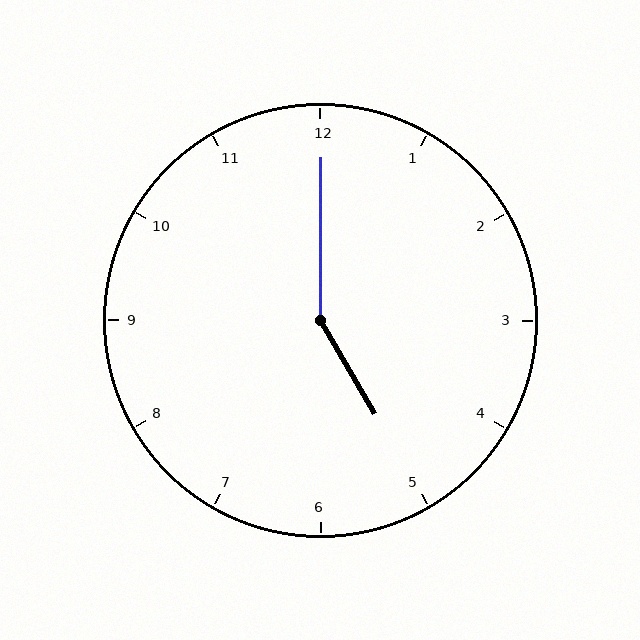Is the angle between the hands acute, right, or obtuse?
It is obtuse.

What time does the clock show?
5:00.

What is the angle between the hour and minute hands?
Approximately 150 degrees.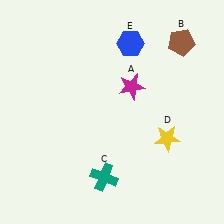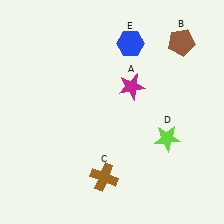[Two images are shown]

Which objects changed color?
C changed from teal to brown. D changed from yellow to lime.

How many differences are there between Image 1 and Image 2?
There are 2 differences between the two images.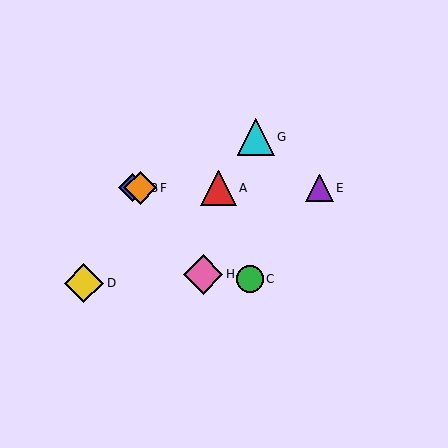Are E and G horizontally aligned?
No, E is at y≈188 and G is at y≈137.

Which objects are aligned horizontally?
Objects A, B, E, F are aligned horizontally.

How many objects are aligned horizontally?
4 objects (A, B, E, F) are aligned horizontally.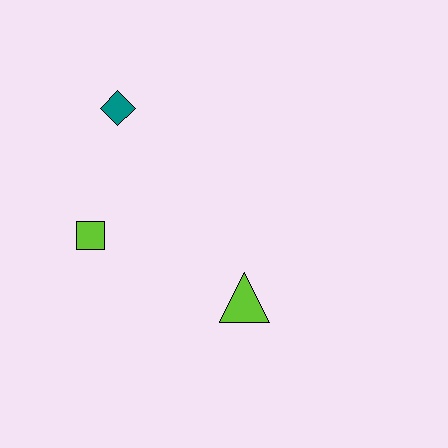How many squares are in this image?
There is 1 square.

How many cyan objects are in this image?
There are no cyan objects.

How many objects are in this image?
There are 3 objects.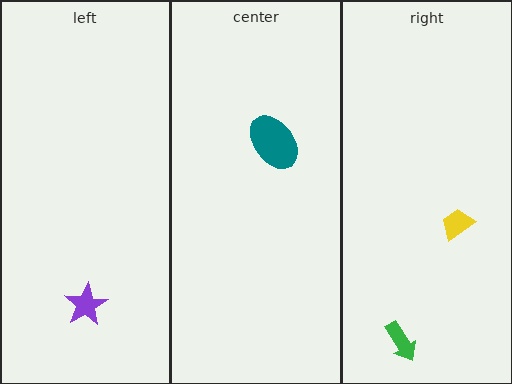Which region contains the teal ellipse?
The center region.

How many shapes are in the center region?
1.